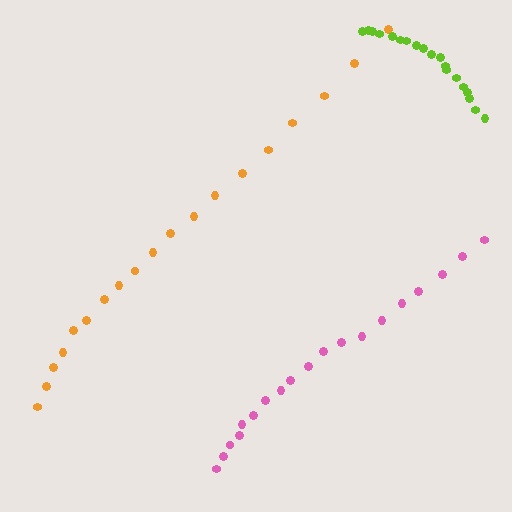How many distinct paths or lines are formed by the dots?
There are 3 distinct paths.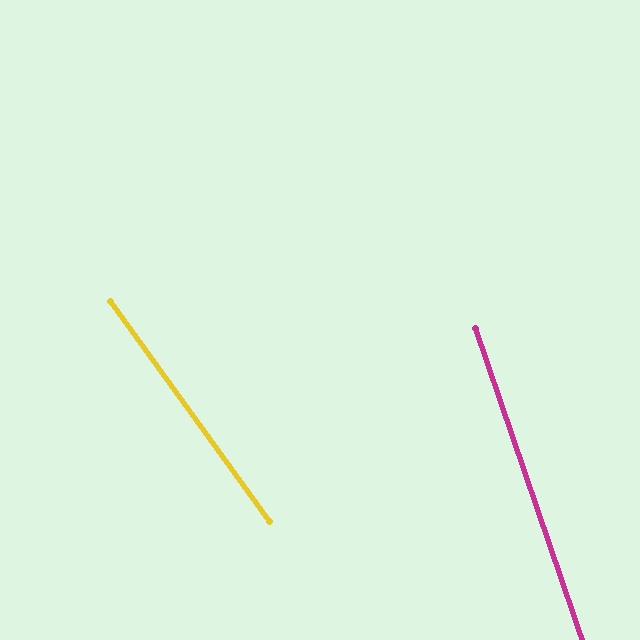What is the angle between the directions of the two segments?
Approximately 17 degrees.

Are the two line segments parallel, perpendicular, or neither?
Neither parallel nor perpendicular — they differ by about 17°.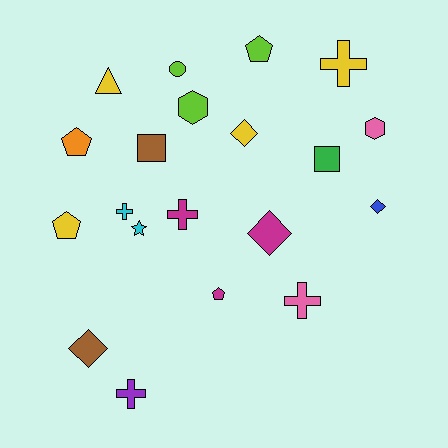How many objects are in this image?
There are 20 objects.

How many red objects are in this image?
There are no red objects.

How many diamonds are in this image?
There are 4 diamonds.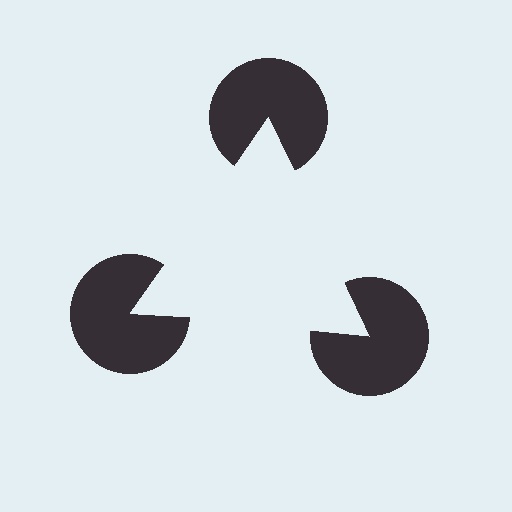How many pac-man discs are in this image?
There are 3 — one at each vertex of the illusory triangle.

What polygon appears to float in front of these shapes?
An illusory triangle — its edges are inferred from the aligned wedge cuts in the pac-man discs, not physically drawn.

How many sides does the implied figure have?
3 sides.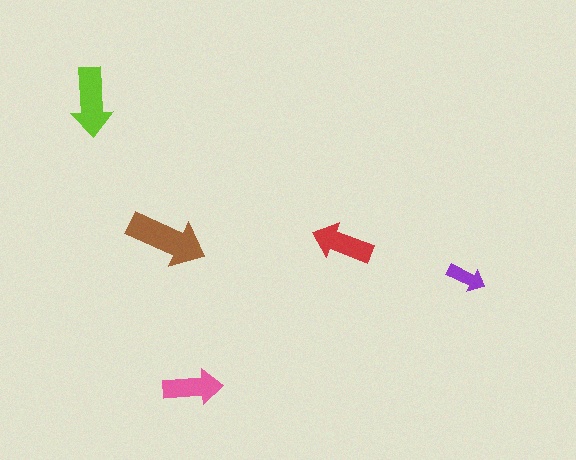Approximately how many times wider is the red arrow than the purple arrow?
About 1.5 times wider.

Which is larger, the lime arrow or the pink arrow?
The lime one.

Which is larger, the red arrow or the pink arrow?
The red one.